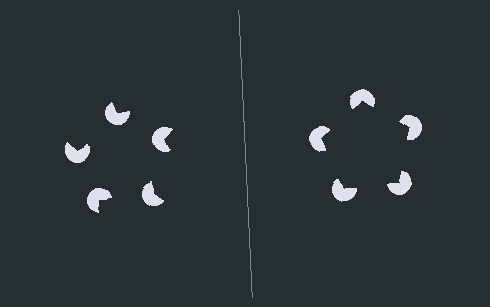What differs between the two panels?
The pac-man discs are positioned identically on both sides; only the wedge orientations differ. On the right they align to a pentagon; on the left they are misaligned.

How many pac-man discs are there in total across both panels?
10 — 5 on each side.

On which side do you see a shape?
An illusory pentagon appears on the right side. On the left side the wedge cuts are rotated, so no coherent shape forms.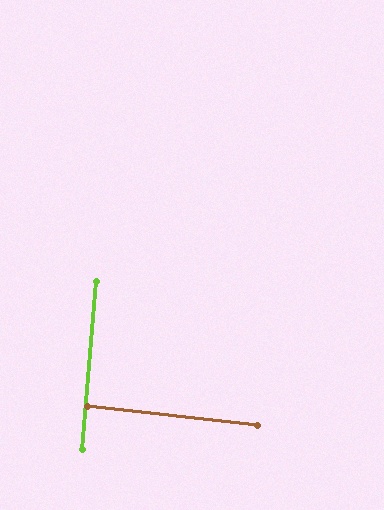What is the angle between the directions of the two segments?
Approximately 89 degrees.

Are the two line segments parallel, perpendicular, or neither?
Perpendicular — they meet at approximately 89°.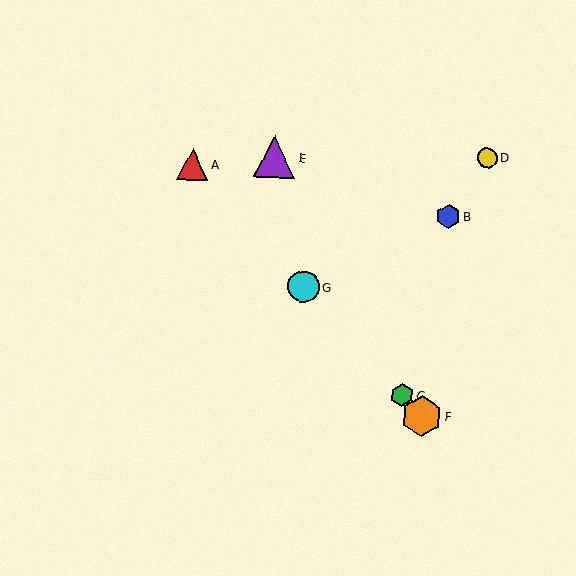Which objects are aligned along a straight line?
Objects A, C, F, G are aligned along a straight line.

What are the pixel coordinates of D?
Object D is at (487, 158).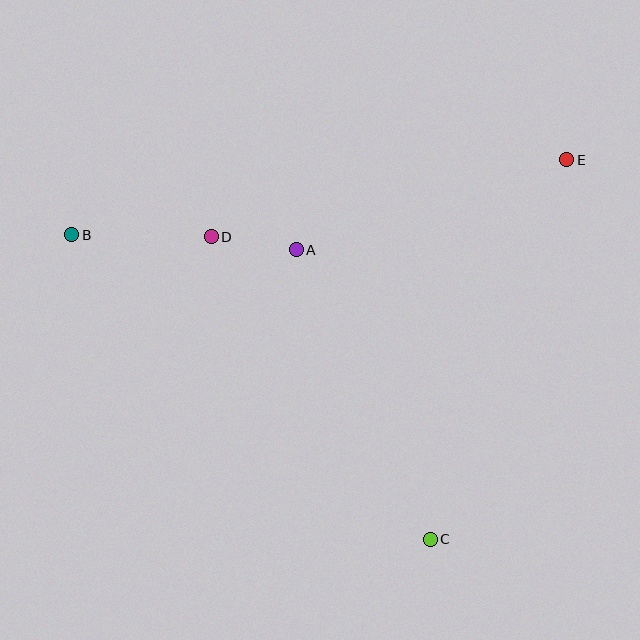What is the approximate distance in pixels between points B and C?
The distance between B and C is approximately 470 pixels.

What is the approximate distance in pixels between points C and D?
The distance between C and D is approximately 373 pixels.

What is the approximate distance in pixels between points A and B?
The distance between A and B is approximately 225 pixels.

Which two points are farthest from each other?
Points B and E are farthest from each other.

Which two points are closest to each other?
Points A and D are closest to each other.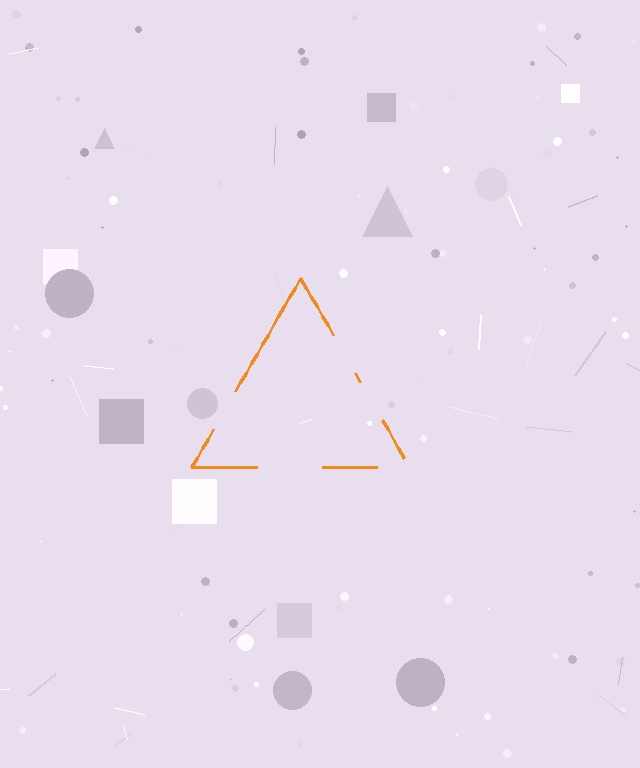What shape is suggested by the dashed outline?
The dashed outline suggests a triangle.